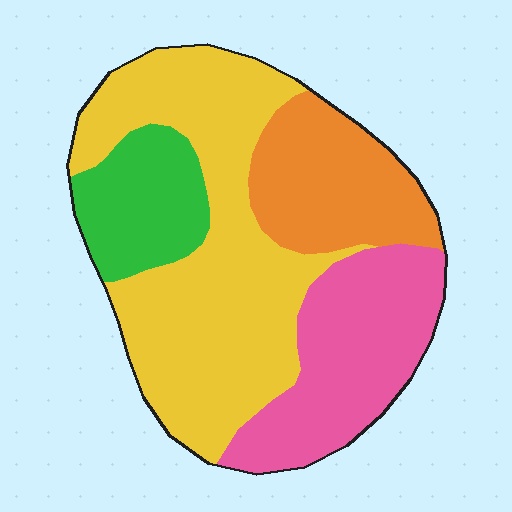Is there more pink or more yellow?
Yellow.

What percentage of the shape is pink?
Pink covers about 25% of the shape.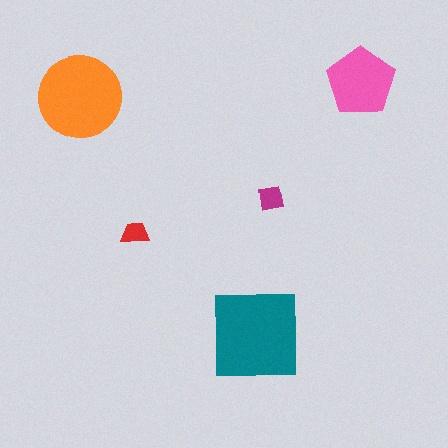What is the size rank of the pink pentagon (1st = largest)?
3rd.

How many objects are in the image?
There are 5 objects in the image.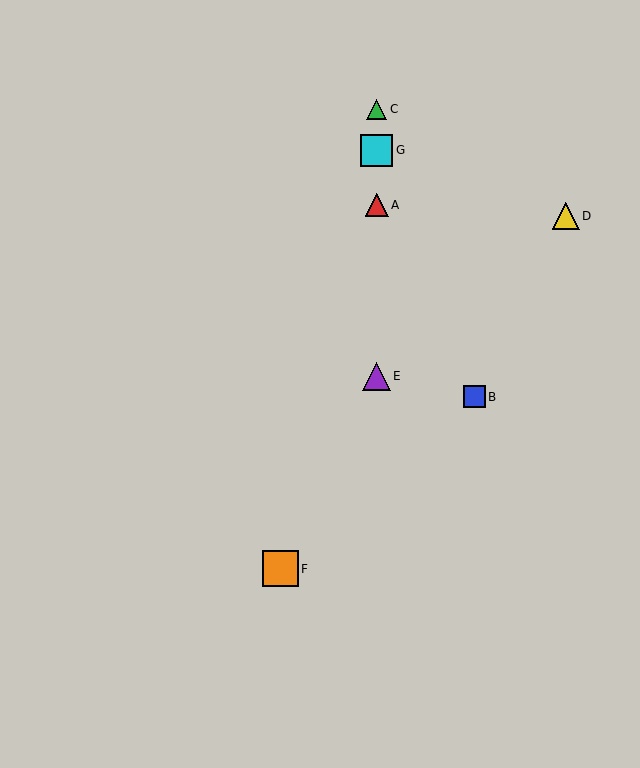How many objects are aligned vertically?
4 objects (A, C, E, G) are aligned vertically.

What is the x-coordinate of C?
Object C is at x≈377.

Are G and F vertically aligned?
No, G is at x≈377 and F is at x≈281.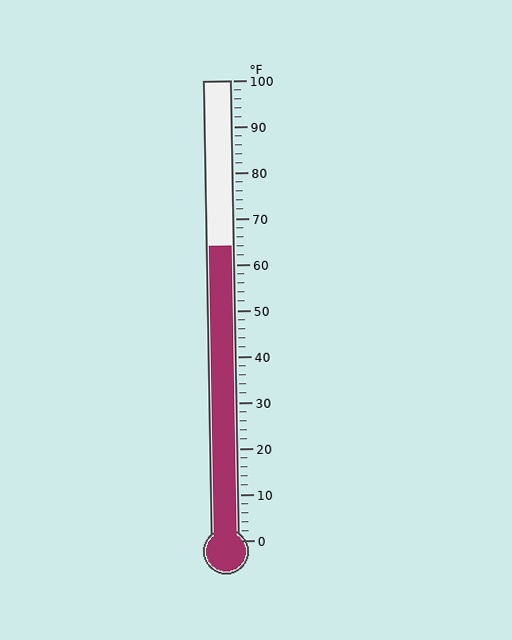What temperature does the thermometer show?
The thermometer shows approximately 64°F.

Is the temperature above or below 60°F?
The temperature is above 60°F.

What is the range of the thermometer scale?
The thermometer scale ranges from 0°F to 100°F.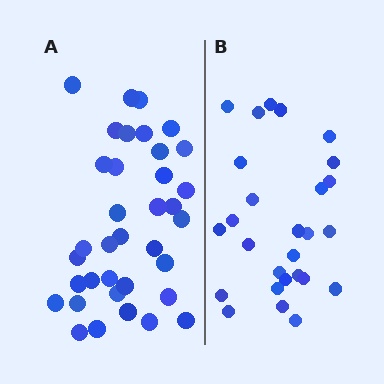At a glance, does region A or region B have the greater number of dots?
Region A (the left region) has more dots.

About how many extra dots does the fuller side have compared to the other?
Region A has roughly 8 or so more dots than region B.